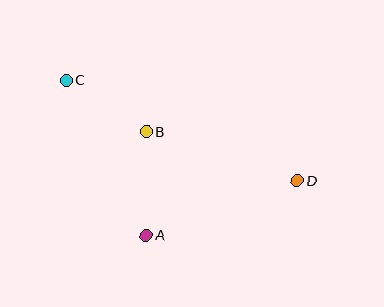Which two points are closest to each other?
Points B and C are closest to each other.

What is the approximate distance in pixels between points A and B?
The distance between A and B is approximately 103 pixels.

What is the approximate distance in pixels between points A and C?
The distance between A and C is approximately 175 pixels.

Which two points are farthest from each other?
Points C and D are farthest from each other.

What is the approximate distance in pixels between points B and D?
The distance between B and D is approximately 159 pixels.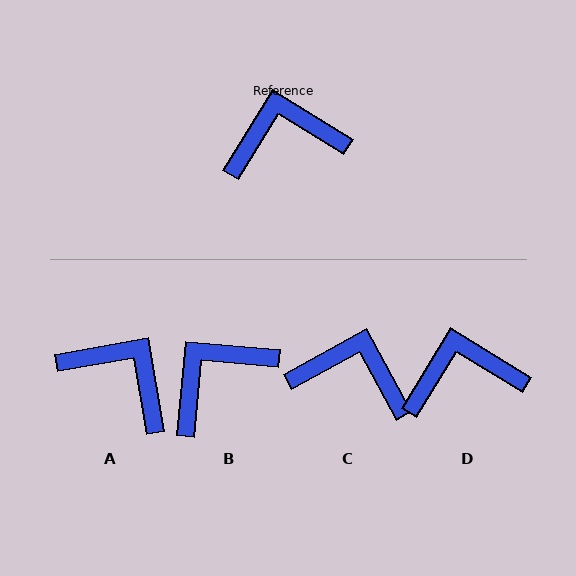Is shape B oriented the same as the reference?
No, it is off by about 26 degrees.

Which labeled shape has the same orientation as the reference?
D.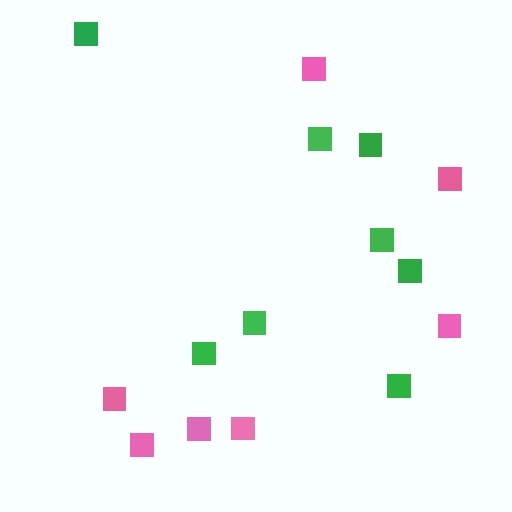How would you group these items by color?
There are 2 groups: one group of green squares (8) and one group of pink squares (7).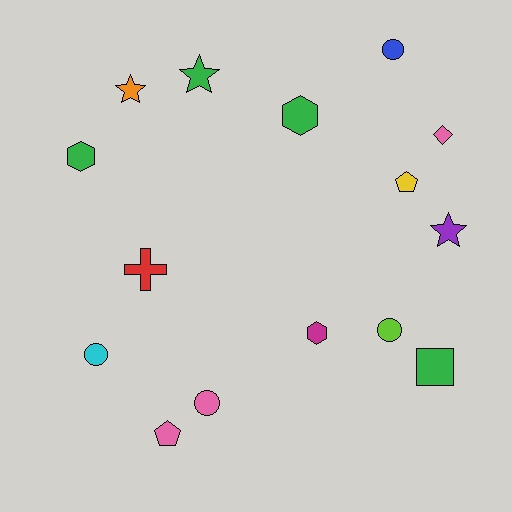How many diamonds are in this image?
There is 1 diamond.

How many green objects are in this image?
There are 4 green objects.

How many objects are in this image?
There are 15 objects.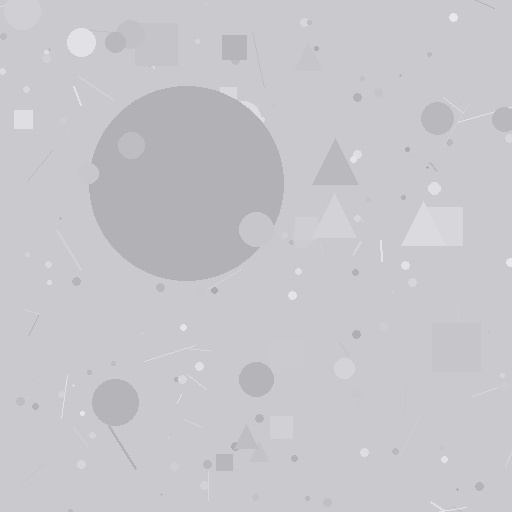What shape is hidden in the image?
A circle is hidden in the image.